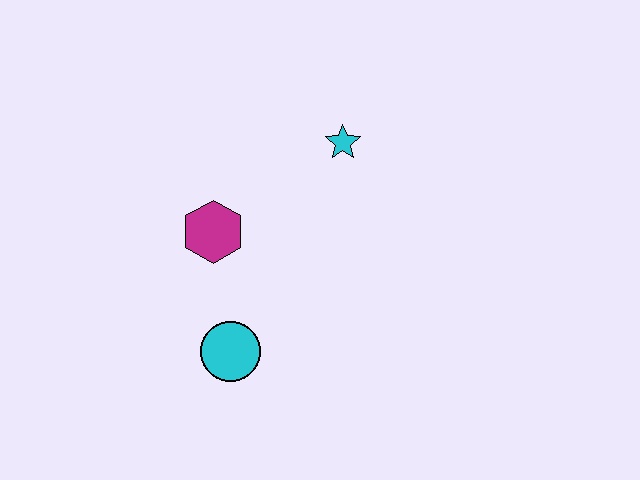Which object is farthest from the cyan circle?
The cyan star is farthest from the cyan circle.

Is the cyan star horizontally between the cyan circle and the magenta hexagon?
No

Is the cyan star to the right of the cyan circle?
Yes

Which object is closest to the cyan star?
The magenta hexagon is closest to the cyan star.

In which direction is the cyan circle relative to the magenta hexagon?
The cyan circle is below the magenta hexagon.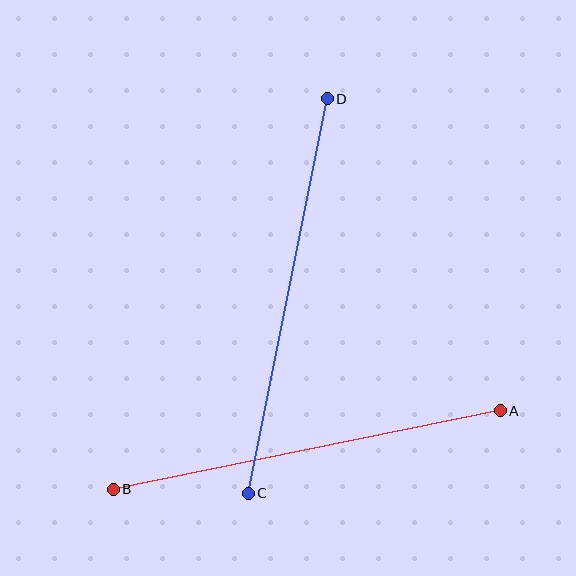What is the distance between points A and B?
The distance is approximately 395 pixels.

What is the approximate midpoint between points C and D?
The midpoint is at approximately (288, 296) pixels.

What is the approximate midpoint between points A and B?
The midpoint is at approximately (307, 450) pixels.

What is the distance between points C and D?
The distance is approximately 402 pixels.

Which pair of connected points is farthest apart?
Points C and D are farthest apart.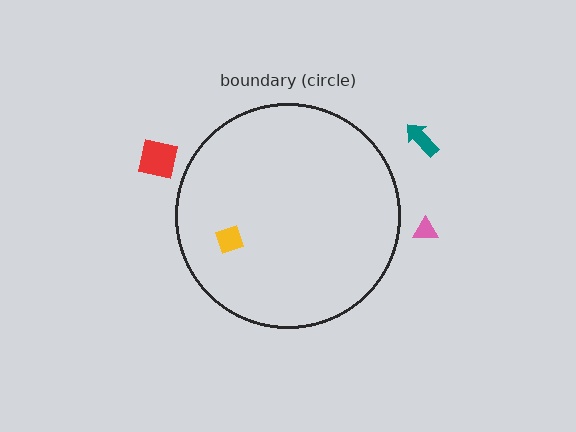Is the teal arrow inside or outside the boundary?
Outside.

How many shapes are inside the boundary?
1 inside, 3 outside.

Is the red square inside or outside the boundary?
Outside.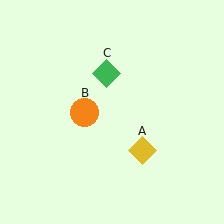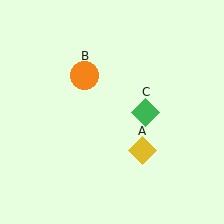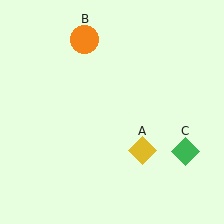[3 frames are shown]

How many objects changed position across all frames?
2 objects changed position: orange circle (object B), green diamond (object C).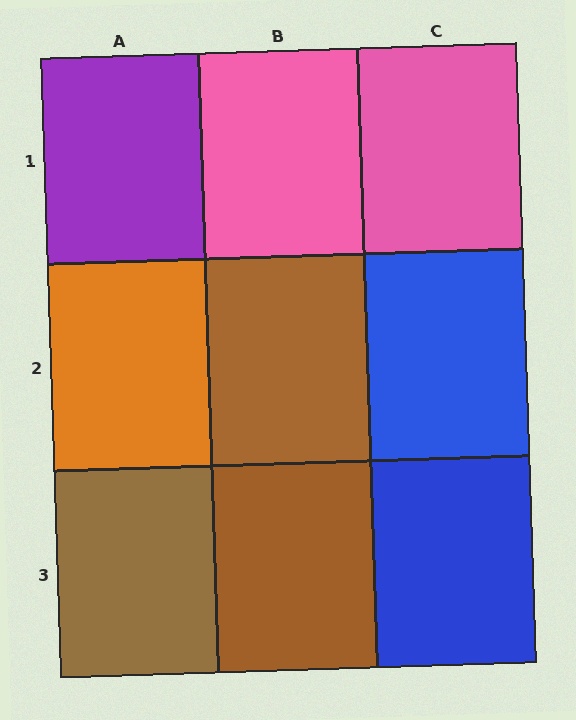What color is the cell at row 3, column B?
Brown.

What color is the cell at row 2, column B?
Brown.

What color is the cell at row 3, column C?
Blue.